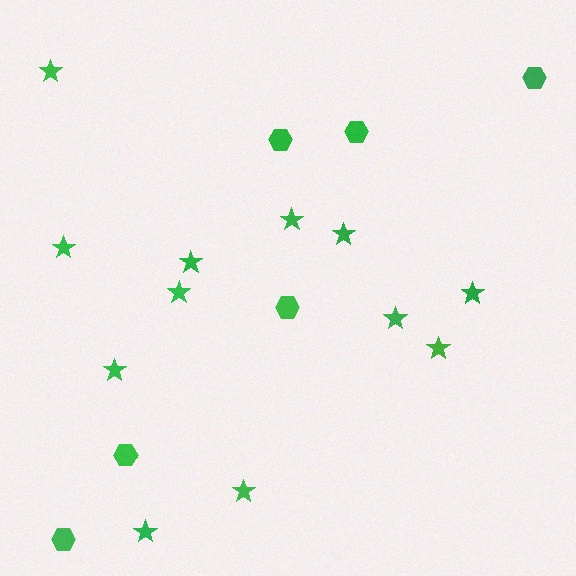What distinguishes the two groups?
There are 2 groups: one group of stars (12) and one group of hexagons (6).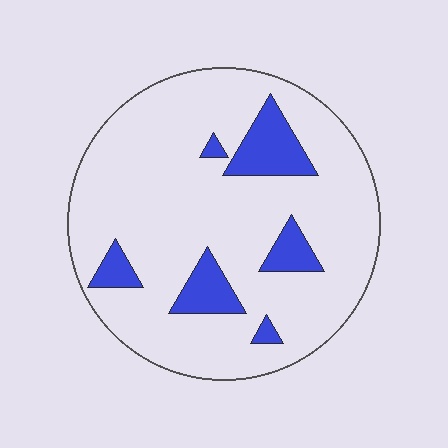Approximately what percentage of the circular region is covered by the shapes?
Approximately 15%.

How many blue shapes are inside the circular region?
6.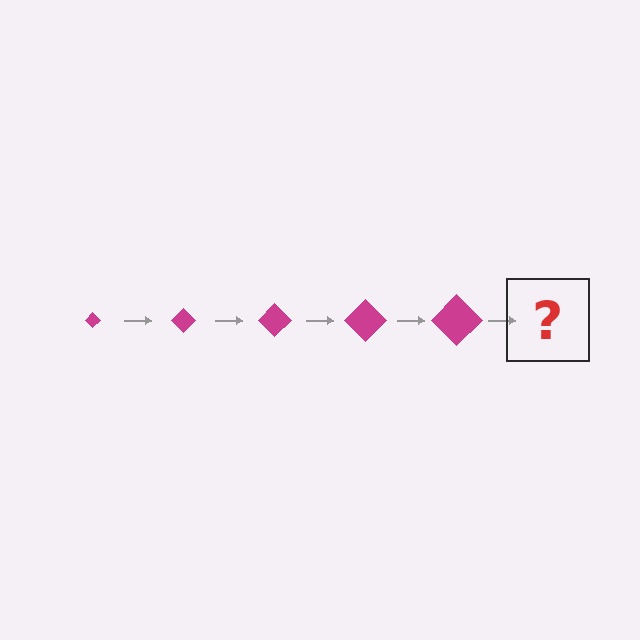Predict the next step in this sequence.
The next step is a magenta diamond, larger than the previous one.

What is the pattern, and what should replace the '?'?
The pattern is that the diamond gets progressively larger each step. The '?' should be a magenta diamond, larger than the previous one.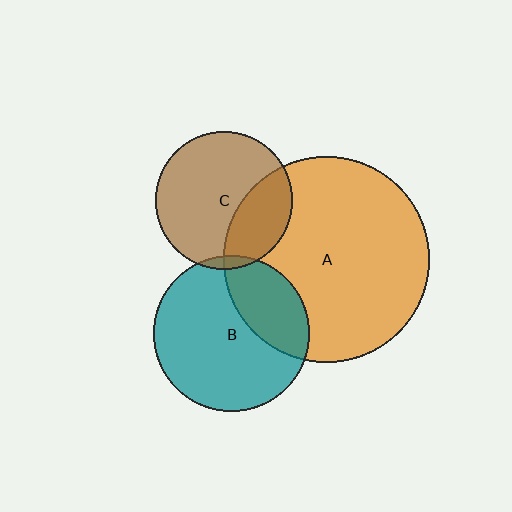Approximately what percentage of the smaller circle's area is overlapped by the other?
Approximately 5%.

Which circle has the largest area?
Circle A (orange).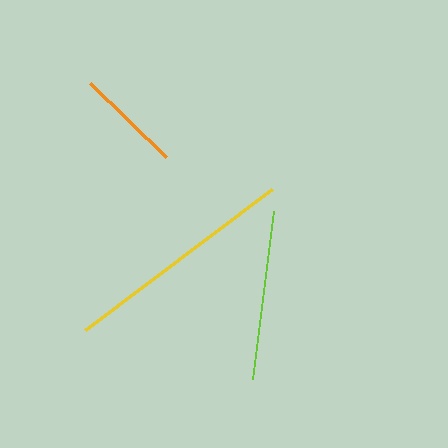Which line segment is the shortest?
The orange line is the shortest at approximately 106 pixels.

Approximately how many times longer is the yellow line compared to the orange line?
The yellow line is approximately 2.2 times the length of the orange line.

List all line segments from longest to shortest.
From longest to shortest: yellow, lime, orange.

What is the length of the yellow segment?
The yellow segment is approximately 234 pixels long.